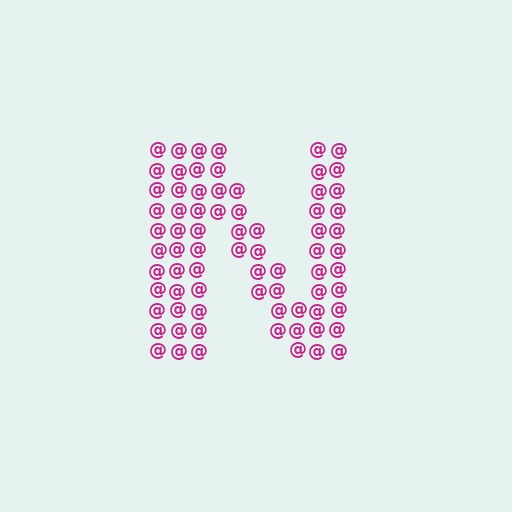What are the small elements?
The small elements are at signs.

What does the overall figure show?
The overall figure shows the letter N.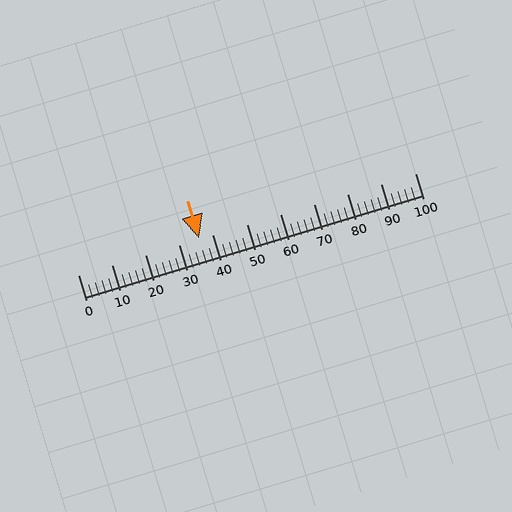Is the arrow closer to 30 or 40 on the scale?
The arrow is closer to 40.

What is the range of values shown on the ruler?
The ruler shows values from 0 to 100.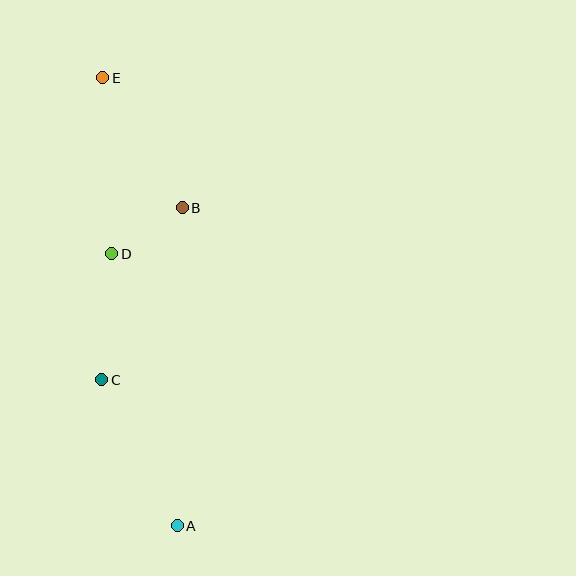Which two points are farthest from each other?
Points A and E are farthest from each other.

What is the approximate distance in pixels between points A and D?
The distance between A and D is approximately 280 pixels.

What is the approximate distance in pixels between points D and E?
The distance between D and E is approximately 176 pixels.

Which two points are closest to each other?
Points B and D are closest to each other.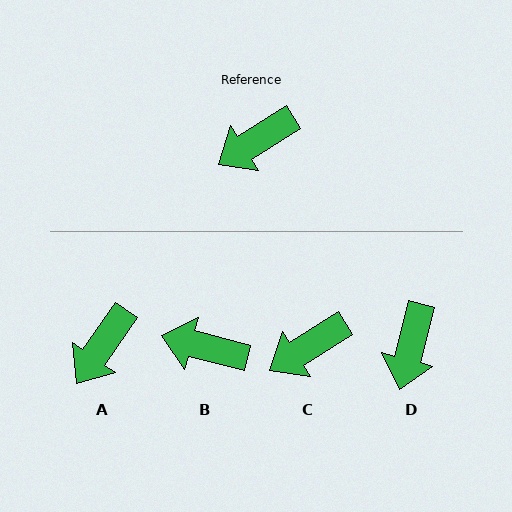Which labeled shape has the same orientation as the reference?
C.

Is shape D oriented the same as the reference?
No, it is off by about 43 degrees.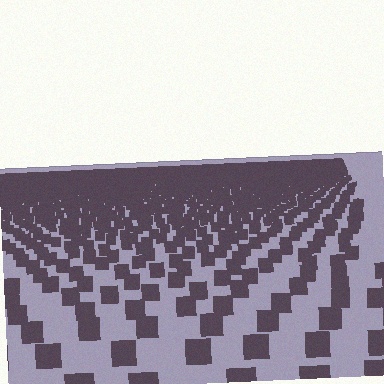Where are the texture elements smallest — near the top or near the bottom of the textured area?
Near the top.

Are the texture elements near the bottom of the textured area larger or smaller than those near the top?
Larger. Near the bottom, elements are closer to the viewer and appear at a bigger on-screen size.